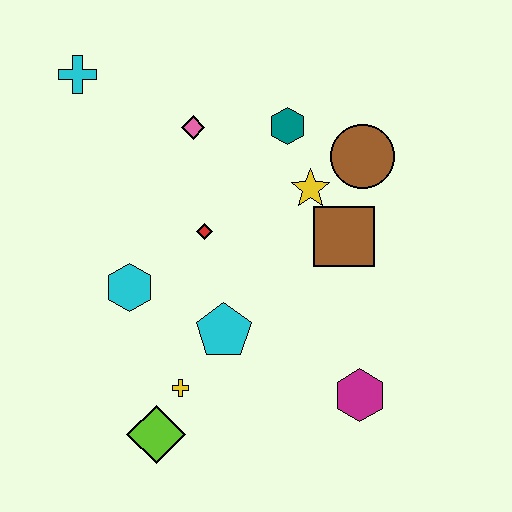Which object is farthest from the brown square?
The cyan cross is farthest from the brown square.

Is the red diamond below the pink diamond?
Yes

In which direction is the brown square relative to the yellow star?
The brown square is below the yellow star.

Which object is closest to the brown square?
The yellow star is closest to the brown square.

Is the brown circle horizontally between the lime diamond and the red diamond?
No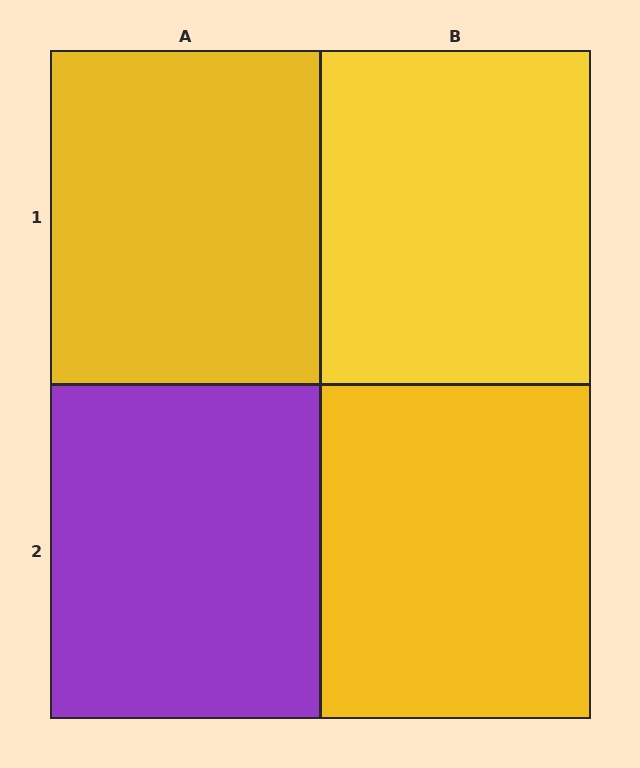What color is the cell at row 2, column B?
Yellow.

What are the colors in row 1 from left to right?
Yellow, yellow.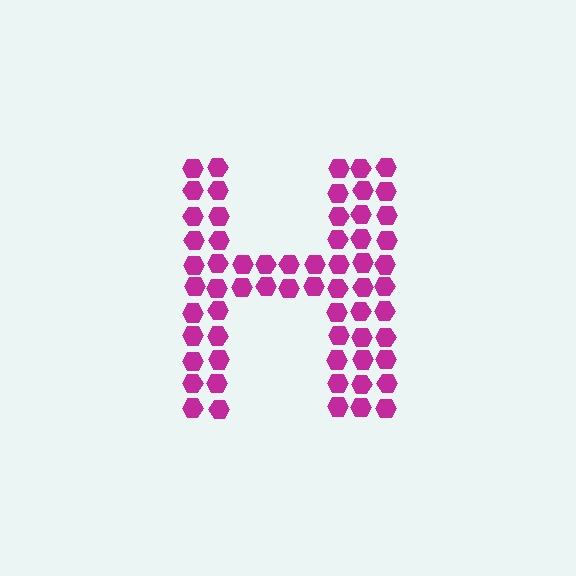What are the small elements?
The small elements are hexagons.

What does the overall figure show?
The overall figure shows the letter H.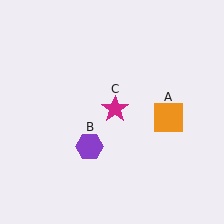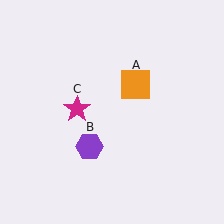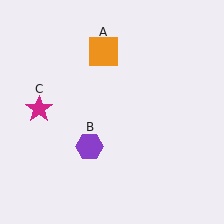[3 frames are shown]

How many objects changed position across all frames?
2 objects changed position: orange square (object A), magenta star (object C).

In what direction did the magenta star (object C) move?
The magenta star (object C) moved left.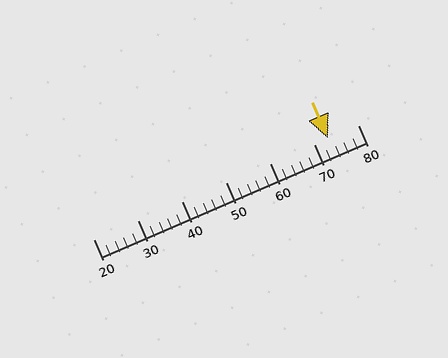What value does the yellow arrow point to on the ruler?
The yellow arrow points to approximately 73.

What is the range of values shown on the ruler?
The ruler shows values from 20 to 80.